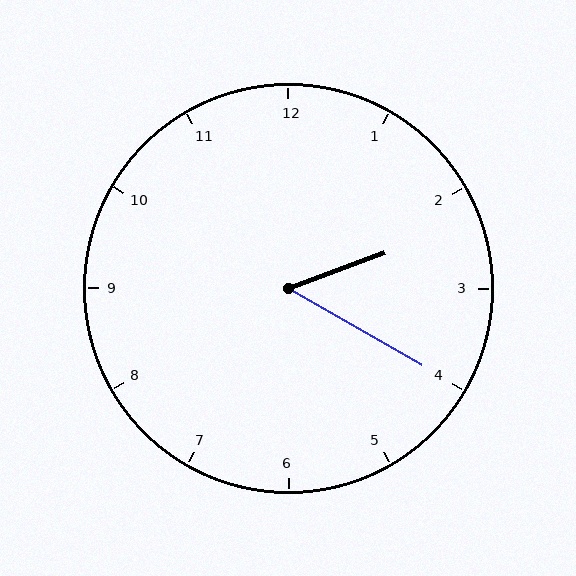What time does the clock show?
2:20.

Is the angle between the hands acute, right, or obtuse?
It is acute.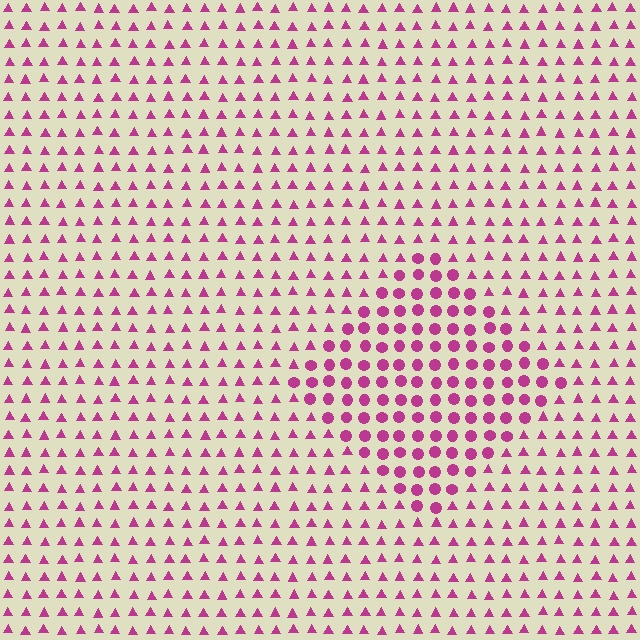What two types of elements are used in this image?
The image uses circles inside the diamond region and triangles outside it.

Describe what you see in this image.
The image is filled with small magenta elements arranged in a uniform grid. A diamond-shaped region contains circles, while the surrounding area contains triangles. The boundary is defined purely by the change in element shape.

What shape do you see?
I see a diamond.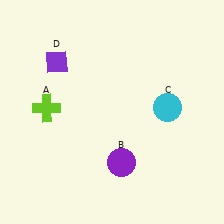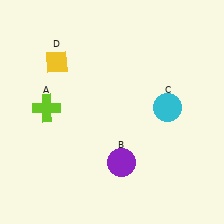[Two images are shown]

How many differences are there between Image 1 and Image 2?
There is 1 difference between the two images.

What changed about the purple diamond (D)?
In Image 1, D is purple. In Image 2, it changed to yellow.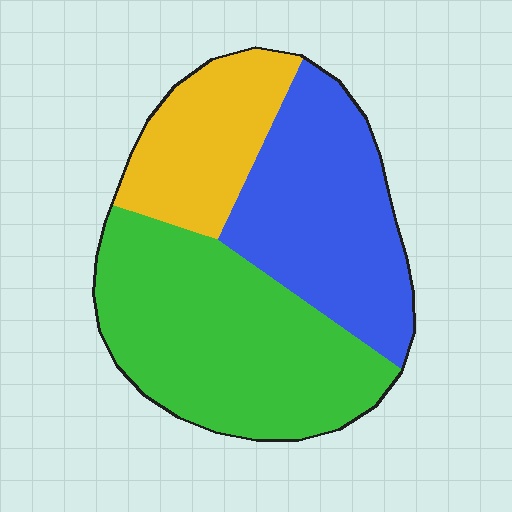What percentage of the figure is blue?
Blue takes up about one third (1/3) of the figure.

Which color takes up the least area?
Yellow, at roughly 20%.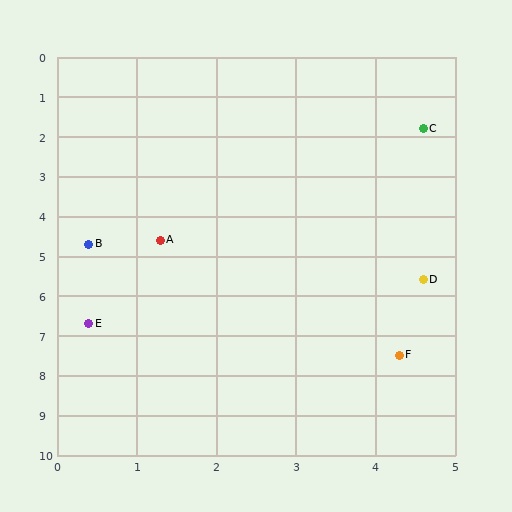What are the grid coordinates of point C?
Point C is at approximately (4.6, 1.8).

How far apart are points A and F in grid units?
Points A and F are about 4.2 grid units apart.